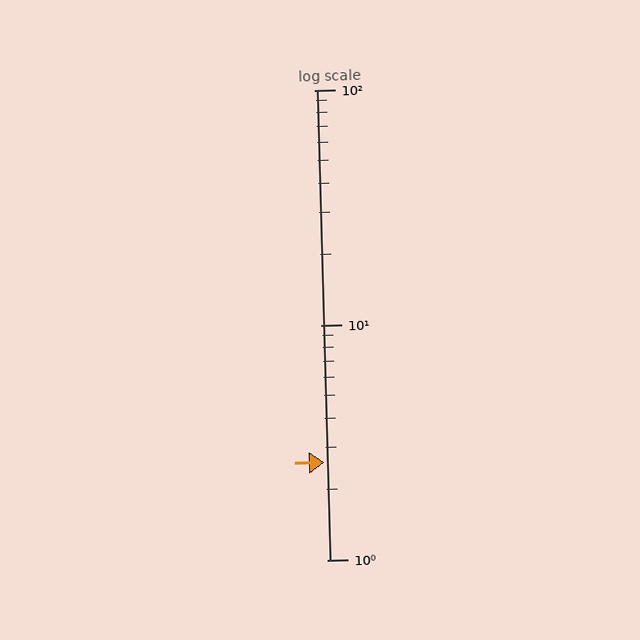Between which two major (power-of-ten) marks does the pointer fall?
The pointer is between 1 and 10.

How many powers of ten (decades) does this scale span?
The scale spans 2 decades, from 1 to 100.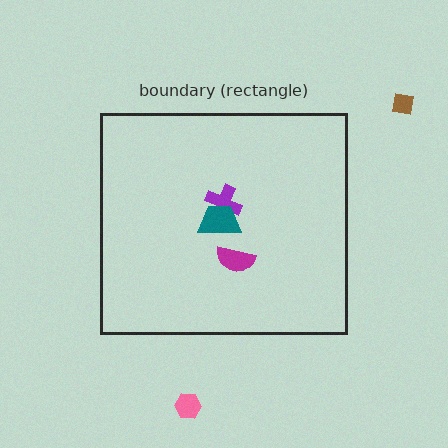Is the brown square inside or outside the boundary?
Outside.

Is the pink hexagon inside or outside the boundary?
Outside.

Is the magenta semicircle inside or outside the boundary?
Inside.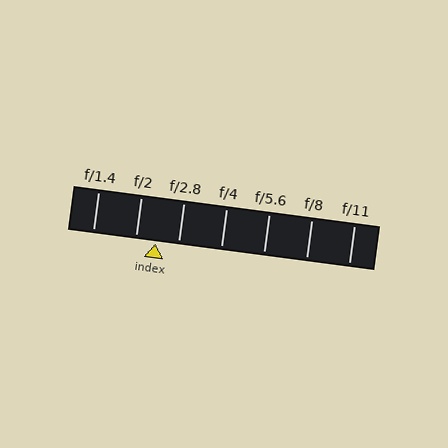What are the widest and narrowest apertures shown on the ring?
The widest aperture shown is f/1.4 and the narrowest is f/11.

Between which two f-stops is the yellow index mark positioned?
The index mark is between f/2 and f/2.8.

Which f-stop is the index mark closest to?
The index mark is closest to f/2.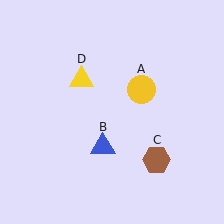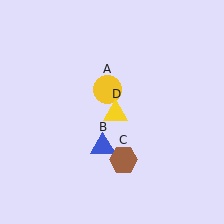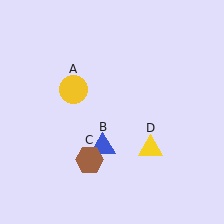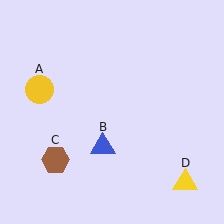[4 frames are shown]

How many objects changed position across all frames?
3 objects changed position: yellow circle (object A), brown hexagon (object C), yellow triangle (object D).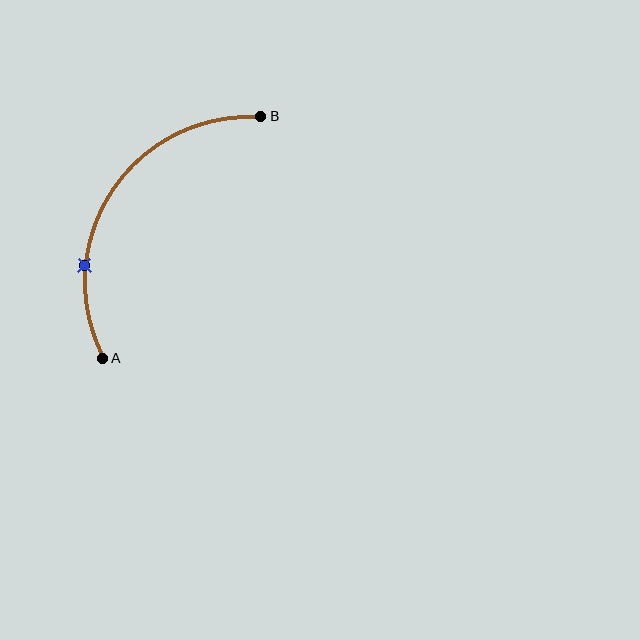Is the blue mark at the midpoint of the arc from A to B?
No. The blue mark lies on the arc but is closer to endpoint A. The arc midpoint would be at the point on the curve equidistant along the arc from both A and B.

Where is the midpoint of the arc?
The arc midpoint is the point on the curve farthest from the straight line joining A and B. It sits to the left of that line.